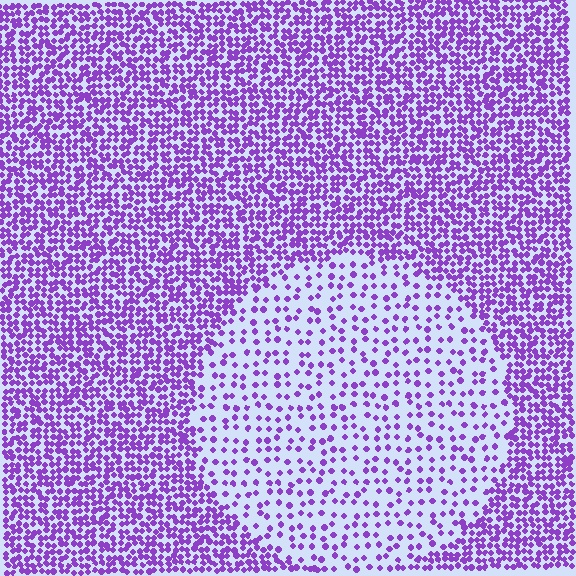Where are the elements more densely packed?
The elements are more densely packed outside the circle boundary.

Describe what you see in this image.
The image contains small purple elements arranged at two different densities. A circle-shaped region is visible where the elements are less densely packed than the surrounding area.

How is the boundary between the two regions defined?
The boundary is defined by a change in element density (approximately 2.6x ratio). All elements are the same color, size, and shape.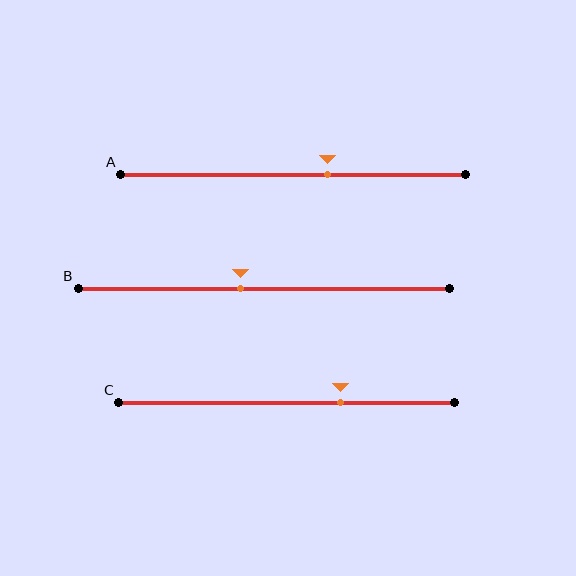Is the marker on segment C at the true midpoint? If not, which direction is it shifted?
No, the marker on segment C is shifted to the right by about 16% of the segment length.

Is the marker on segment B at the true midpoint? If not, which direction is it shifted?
No, the marker on segment B is shifted to the left by about 6% of the segment length.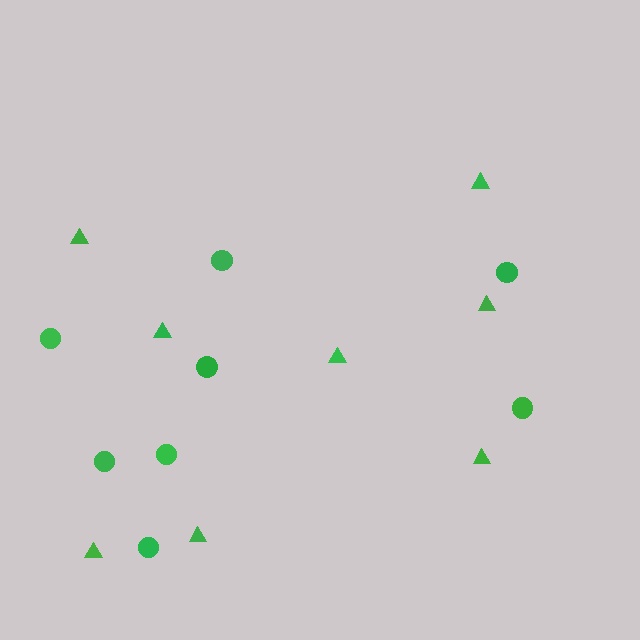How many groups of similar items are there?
There are 2 groups: one group of circles (8) and one group of triangles (8).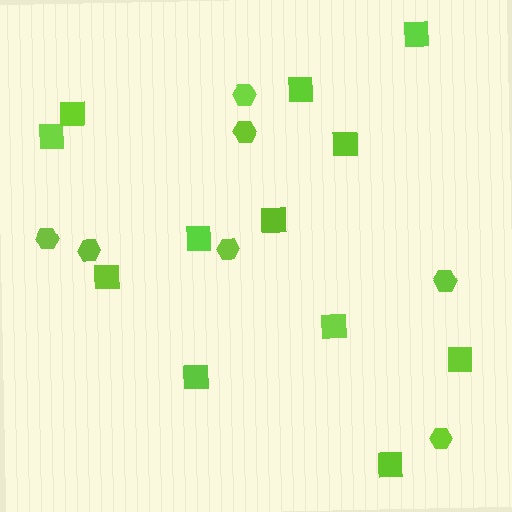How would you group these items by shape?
There are 2 groups: one group of squares (12) and one group of hexagons (7).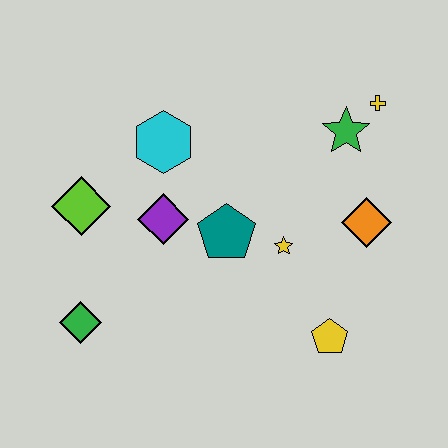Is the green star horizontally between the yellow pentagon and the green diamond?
No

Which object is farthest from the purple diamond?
The yellow cross is farthest from the purple diamond.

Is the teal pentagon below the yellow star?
No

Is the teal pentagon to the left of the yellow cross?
Yes